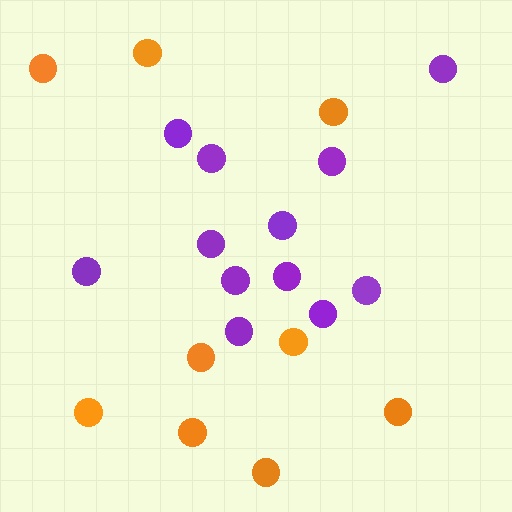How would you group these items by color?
There are 2 groups: one group of orange circles (9) and one group of purple circles (12).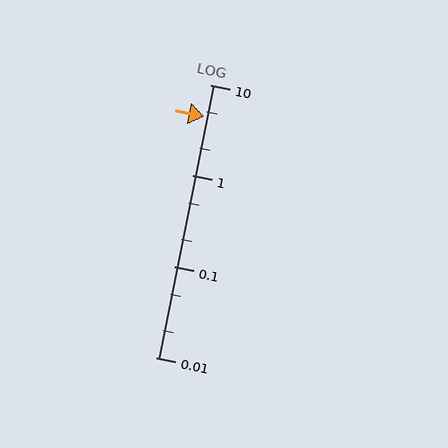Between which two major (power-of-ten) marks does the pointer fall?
The pointer is between 1 and 10.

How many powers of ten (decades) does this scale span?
The scale spans 3 decades, from 0.01 to 10.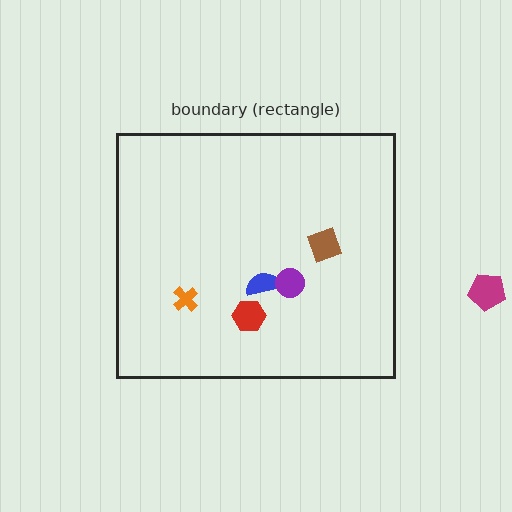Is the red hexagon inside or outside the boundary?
Inside.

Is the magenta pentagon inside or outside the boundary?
Outside.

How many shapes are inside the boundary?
5 inside, 1 outside.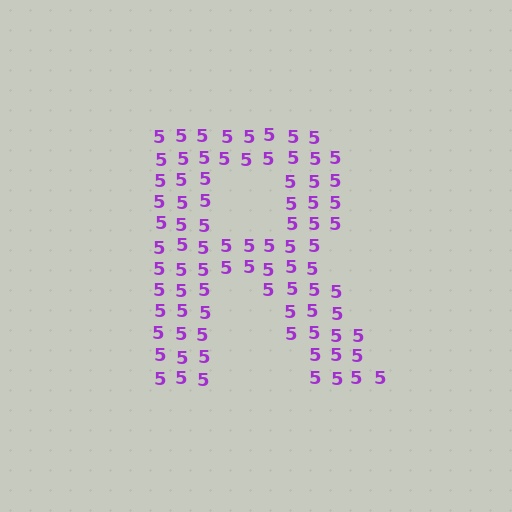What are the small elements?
The small elements are digit 5's.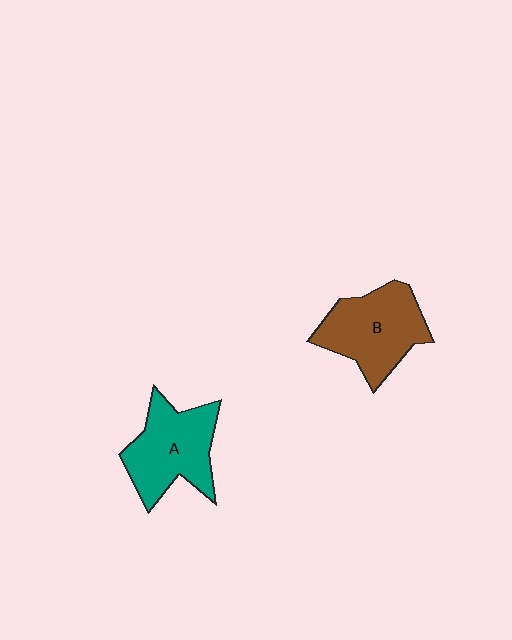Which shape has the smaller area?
Shape A (teal).